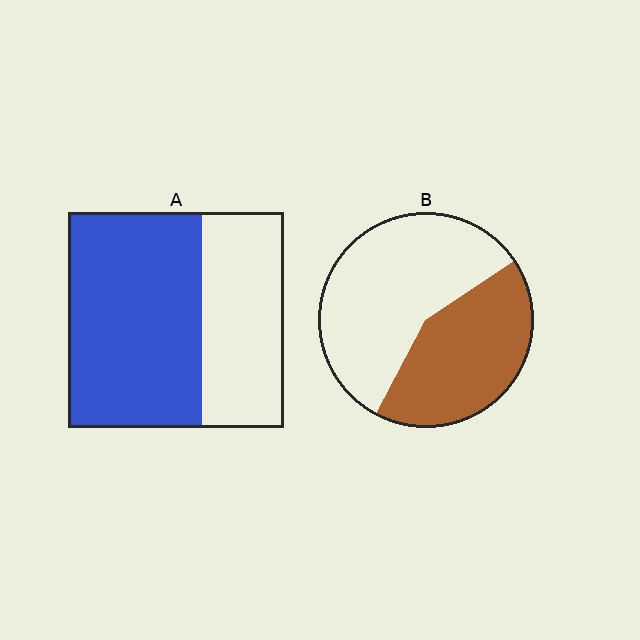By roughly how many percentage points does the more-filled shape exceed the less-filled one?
By roughly 20 percentage points (A over B).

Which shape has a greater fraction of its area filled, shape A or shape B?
Shape A.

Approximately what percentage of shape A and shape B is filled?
A is approximately 60% and B is approximately 40%.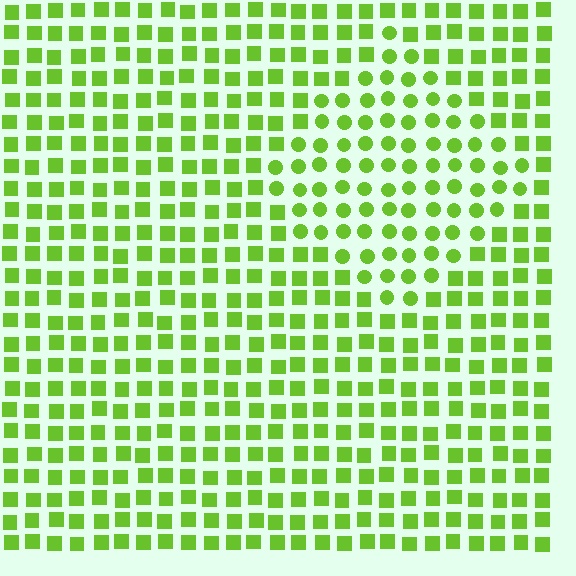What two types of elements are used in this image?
The image uses circles inside the diamond region and squares outside it.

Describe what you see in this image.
The image is filled with small lime elements arranged in a uniform grid. A diamond-shaped region contains circles, while the surrounding area contains squares. The boundary is defined purely by the change in element shape.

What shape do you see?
I see a diamond.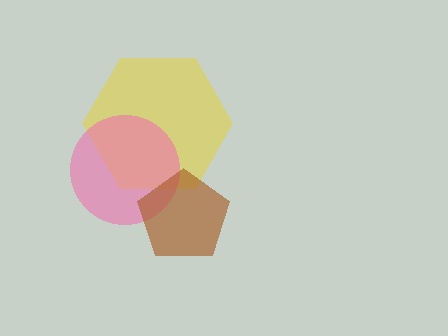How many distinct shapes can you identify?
There are 3 distinct shapes: a yellow hexagon, a pink circle, a brown pentagon.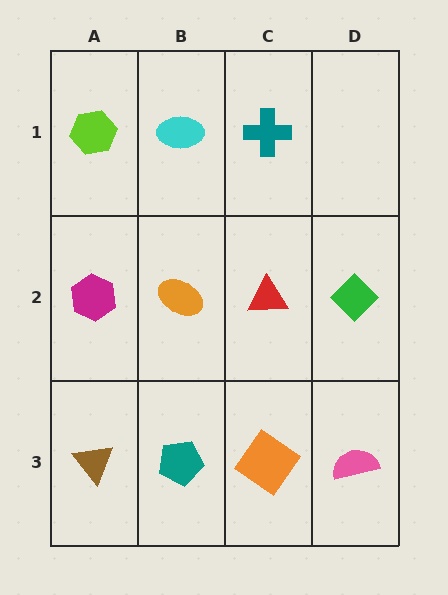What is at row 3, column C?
An orange diamond.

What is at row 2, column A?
A magenta hexagon.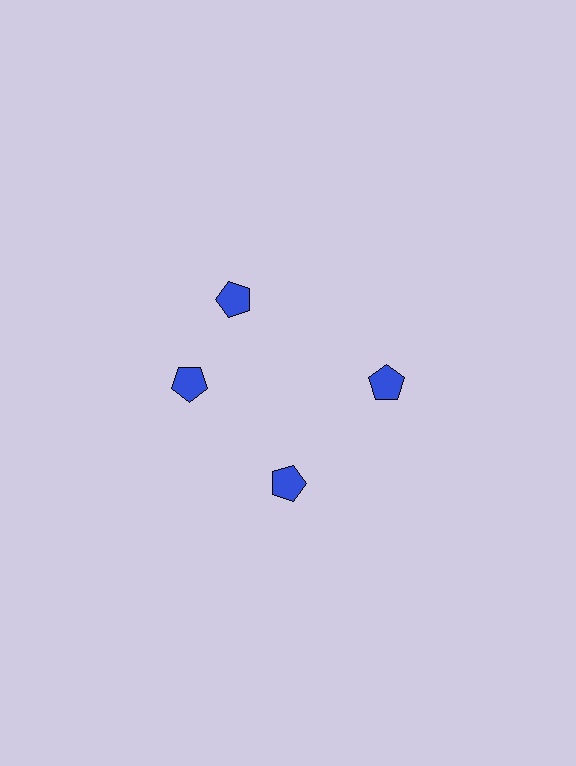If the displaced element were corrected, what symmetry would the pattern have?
It would have 4-fold rotational symmetry — the pattern would map onto itself every 90 degrees.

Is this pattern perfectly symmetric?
No. The 4 blue pentagons are arranged in a ring, but one element near the 12 o'clock position is rotated out of alignment along the ring, breaking the 4-fold rotational symmetry.